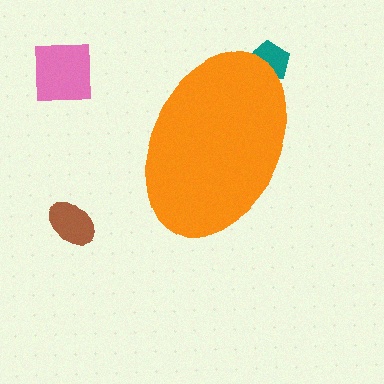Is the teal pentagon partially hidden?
Yes, the teal pentagon is partially hidden behind the orange ellipse.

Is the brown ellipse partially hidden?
No, the brown ellipse is fully visible.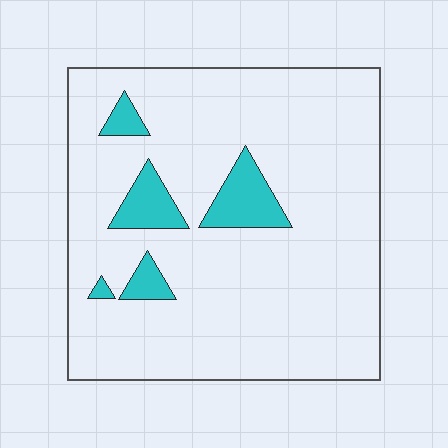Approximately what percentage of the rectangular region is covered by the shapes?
Approximately 10%.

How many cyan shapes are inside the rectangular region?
5.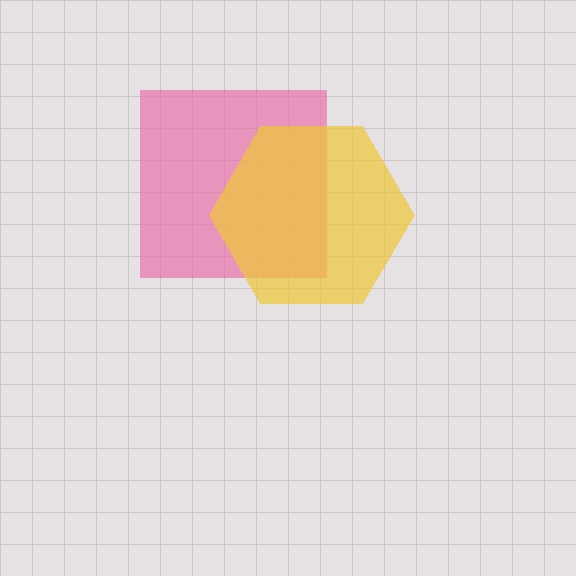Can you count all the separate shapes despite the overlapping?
Yes, there are 2 separate shapes.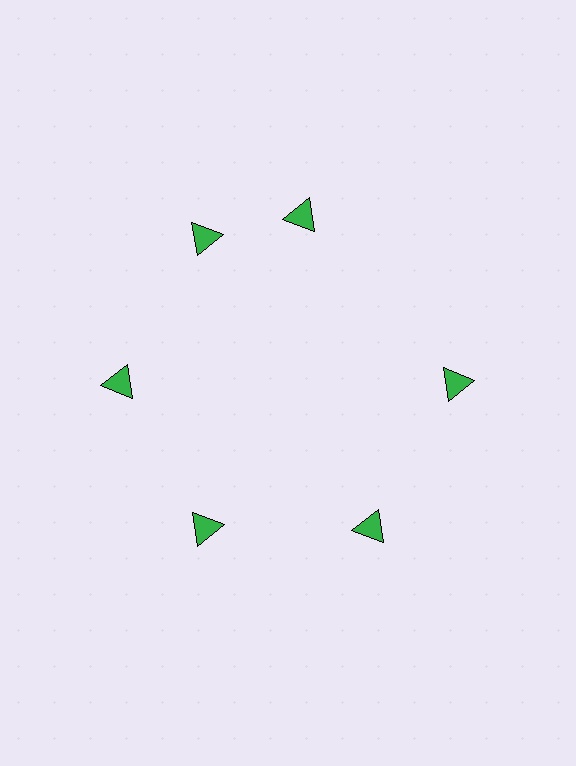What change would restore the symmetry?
The symmetry would be restored by rotating it back into even spacing with its neighbors so that all 6 triangles sit at equal angles and equal distance from the center.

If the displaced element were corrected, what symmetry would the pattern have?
It would have 6-fold rotational symmetry — the pattern would map onto itself every 60 degrees.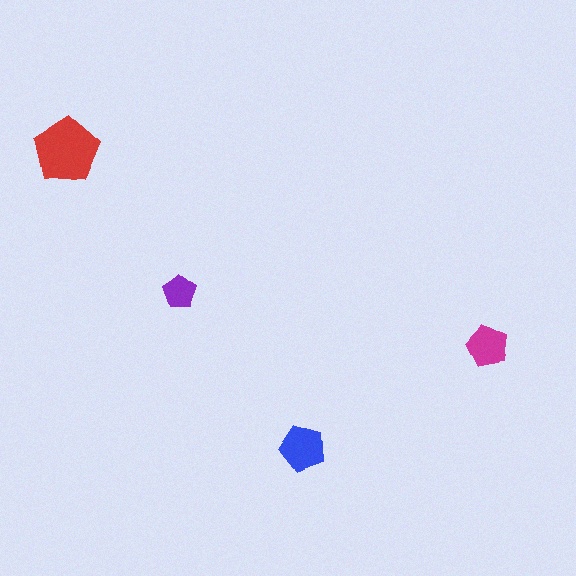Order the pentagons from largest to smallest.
the red one, the blue one, the magenta one, the purple one.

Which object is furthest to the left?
The red pentagon is leftmost.